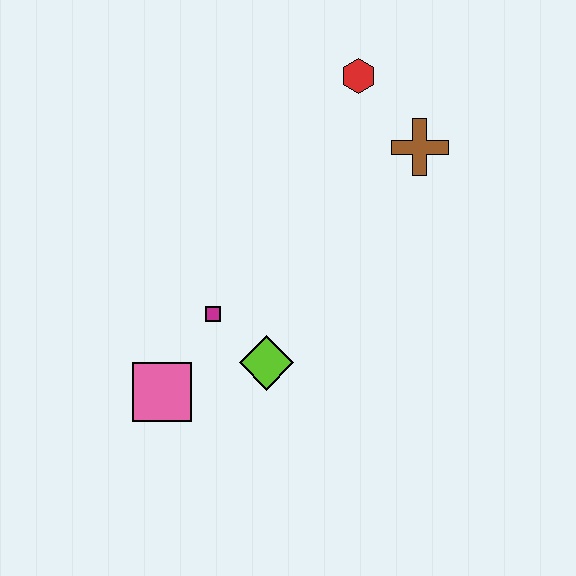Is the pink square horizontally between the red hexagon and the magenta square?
No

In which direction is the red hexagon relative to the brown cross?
The red hexagon is above the brown cross.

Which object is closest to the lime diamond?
The magenta square is closest to the lime diamond.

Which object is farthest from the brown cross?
The pink square is farthest from the brown cross.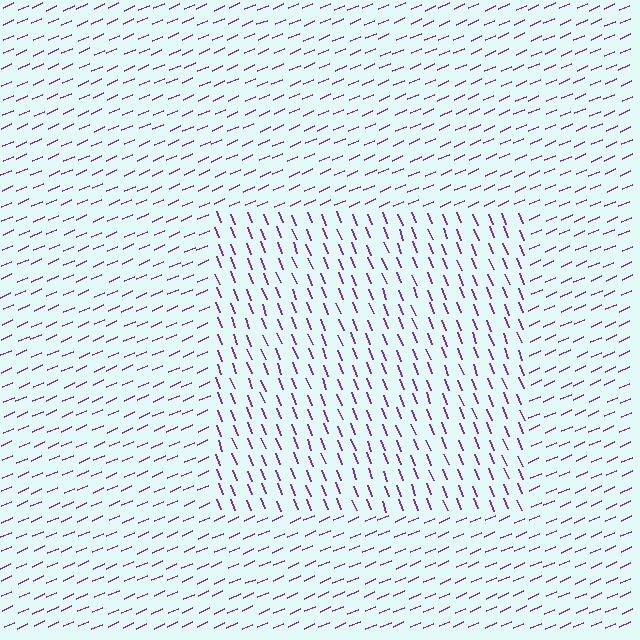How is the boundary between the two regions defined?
The boundary is defined purely by a change in line orientation (approximately 88 degrees difference). All lines are the same color and thickness.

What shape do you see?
I see a rectangle.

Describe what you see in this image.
The image is filled with small purple line segments. A rectangle region in the image has lines oriented differently from the surrounding lines, creating a visible texture boundary.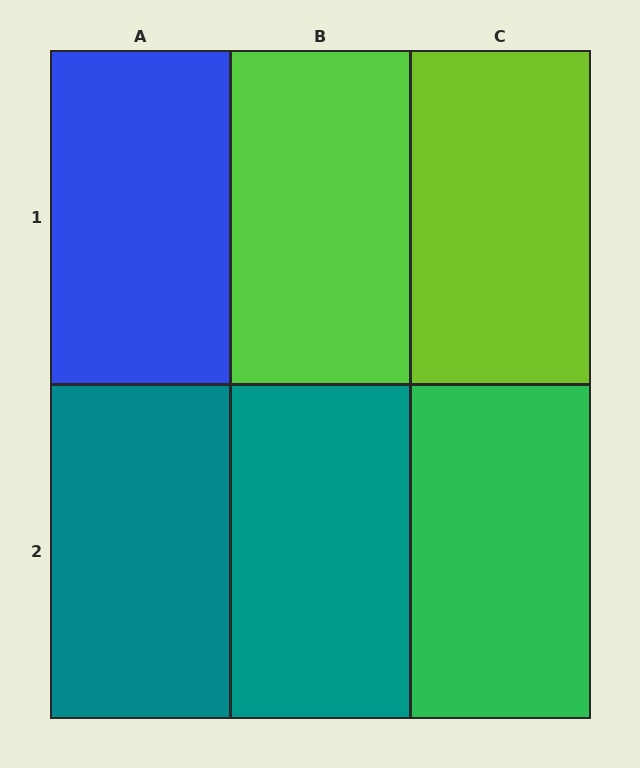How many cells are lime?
2 cells are lime.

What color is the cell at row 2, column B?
Teal.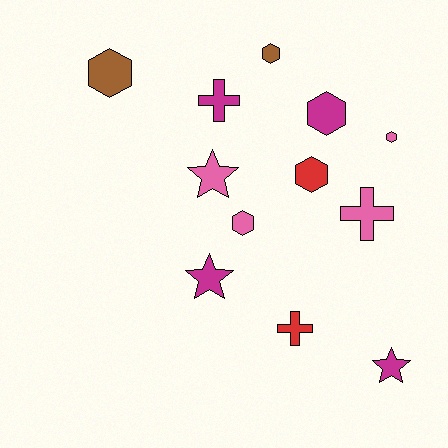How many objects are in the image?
There are 12 objects.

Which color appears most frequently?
Magenta, with 4 objects.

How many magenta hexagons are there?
There is 1 magenta hexagon.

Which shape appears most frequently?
Hexagon, with 6 objects.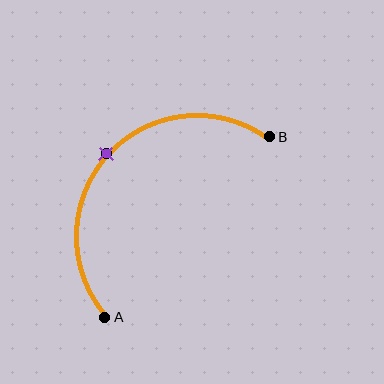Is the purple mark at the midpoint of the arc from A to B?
Yes. The purple mark lies on the arc at equal arc-length from both A and B — it is the arc midpoint.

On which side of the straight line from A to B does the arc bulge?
The arc bulges above and to the left of the straight line connecting A and B.